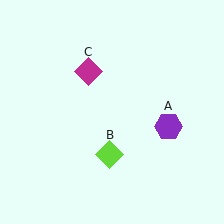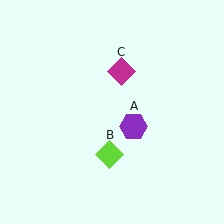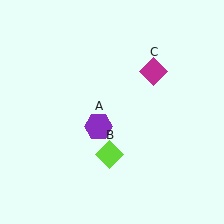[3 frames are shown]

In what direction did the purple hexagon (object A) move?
The purple hexagon (object A) moved left.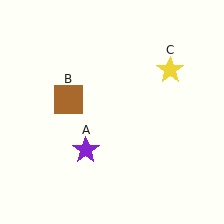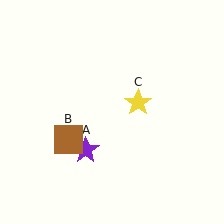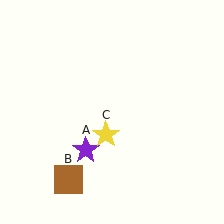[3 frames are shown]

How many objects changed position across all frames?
2 objects changed position: brown square (object B), yellow star (object C).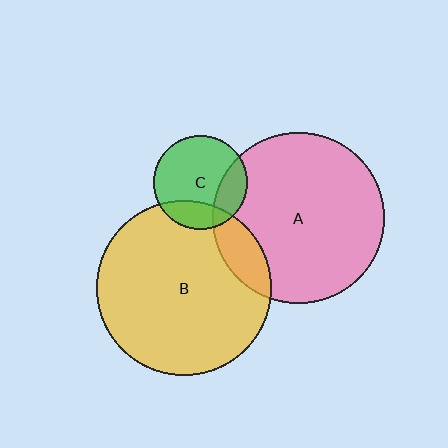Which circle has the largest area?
Circle B (yellow).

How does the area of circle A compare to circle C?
Approximately 3.3 times.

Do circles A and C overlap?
Yes.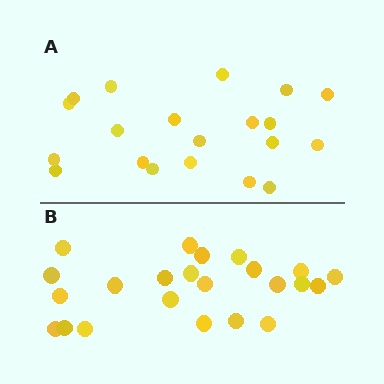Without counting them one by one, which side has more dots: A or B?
Region B (the bottom region) has more dots.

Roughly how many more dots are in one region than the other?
Region B has just a few more — roughly 2 or 3 more dots than region A.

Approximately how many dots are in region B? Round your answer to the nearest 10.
About 20 dots. (The exact count is 23, which rounds to 20.)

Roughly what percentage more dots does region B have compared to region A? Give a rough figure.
About 15% more.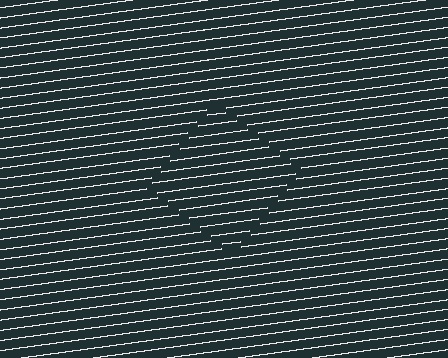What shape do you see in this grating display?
An illusory square. The interior of the shape contains the same grating, shifted by half a period — the contour is defined by the phase discontinuity where line-ends from the inner and outer gratings abut.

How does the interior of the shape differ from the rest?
The interior of the shape contains the same grating, shifted by half a period — the contour is defined by the phase discontinuity where line-ends from the inner and outer gratings abut.